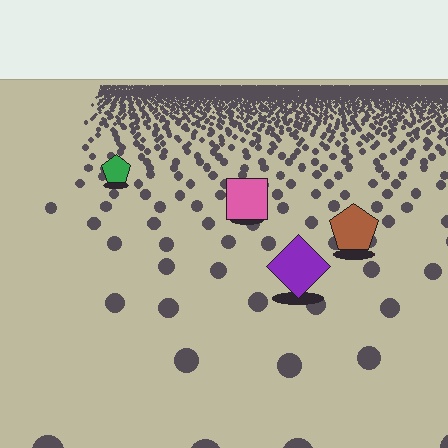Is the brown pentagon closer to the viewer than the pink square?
Yes. The brown pentagon is closer — you can tell from the texture gradient: the ground texture is coarser near it.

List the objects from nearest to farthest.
From nearest to farthest: the purple diamond, the brown pentagon, the pink square, the green pentagon.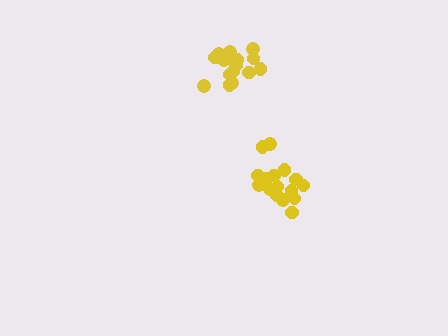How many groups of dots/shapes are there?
There are 2 groups.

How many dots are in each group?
Group 1: 17 dots, Group 2: 16 dots (33 total).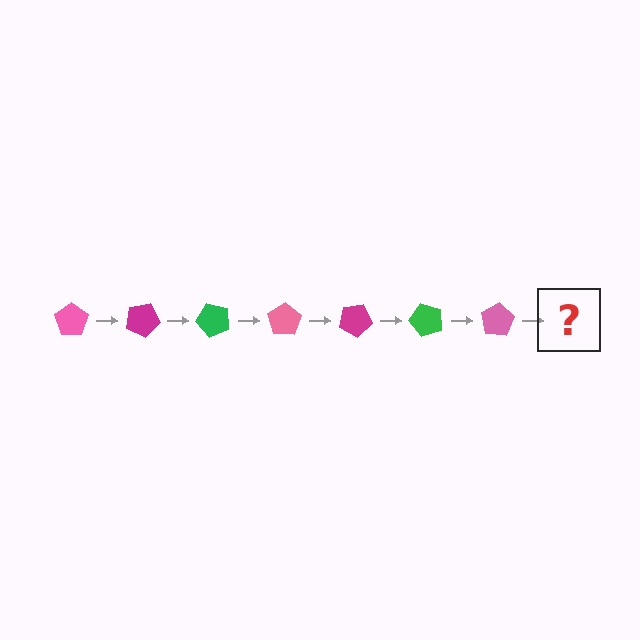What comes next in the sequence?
The next element should be a magenta pentagon, rotated 175 degrees from the start.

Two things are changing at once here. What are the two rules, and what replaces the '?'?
The two rules are that it rotates 25 degrees each step and the color cycles through pink, magenta, and green. The '?' should be a magenta pentagon, rotated 175 degrees from the start.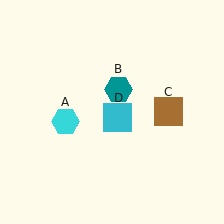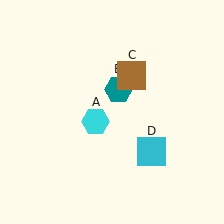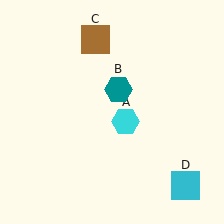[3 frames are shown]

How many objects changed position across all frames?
3 objects changed position: cyan hexagon (object A), brown square (object C), cyan square (object D).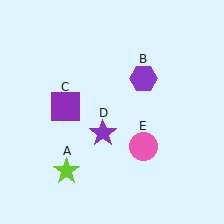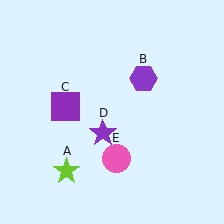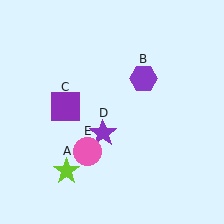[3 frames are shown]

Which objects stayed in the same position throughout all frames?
Lime star (object A) and purple hexagon (object B) and purple square (object C) and purple star (object D) remained stationary.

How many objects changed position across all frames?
1 object changed position: pink circle (object E).